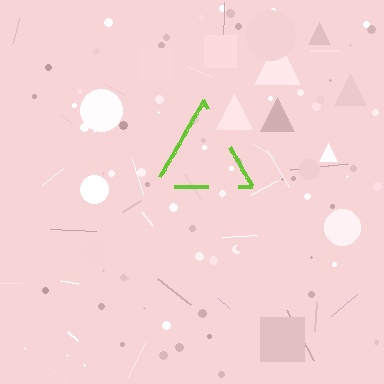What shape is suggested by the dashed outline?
The dashed outline suggests a triangle.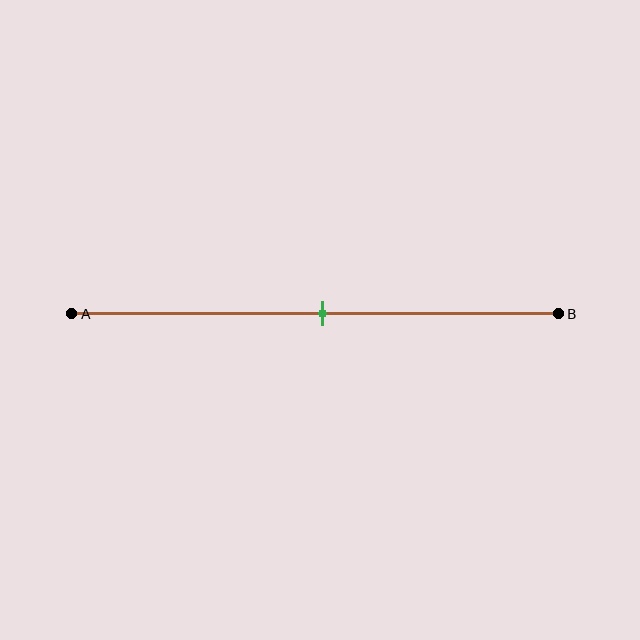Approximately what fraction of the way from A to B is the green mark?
The green mark is approximately 50% of the way from A to B.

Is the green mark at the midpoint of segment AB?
Yes, the mark is approximately at the midpoint.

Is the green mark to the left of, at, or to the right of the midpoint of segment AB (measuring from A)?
The green mark is approximately at the midpoint of segment AB.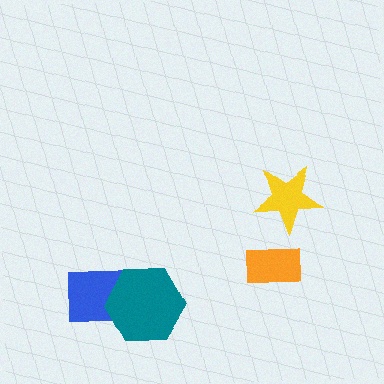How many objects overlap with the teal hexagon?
1 object overlaps with the teal hexagon.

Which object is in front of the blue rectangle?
The teal hexagon is in front of the blue rectangle.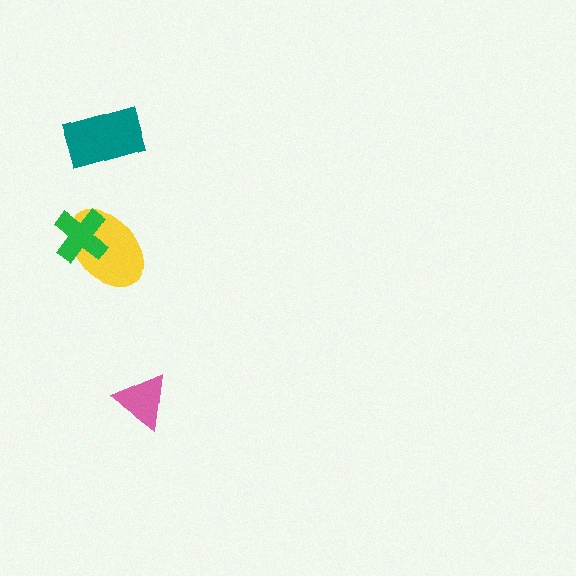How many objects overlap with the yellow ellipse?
1 object overlaps with the yellow ellipse.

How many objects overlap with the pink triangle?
0 objects overlap with the pink triangle.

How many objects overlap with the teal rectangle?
0 objects overlap with the teal rectangle.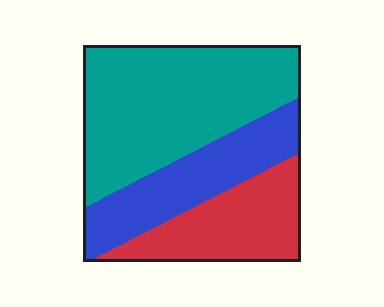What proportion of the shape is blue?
Blue takes up about one quarter (1/4) of the shape.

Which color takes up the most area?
Teal, at roughly 50%.